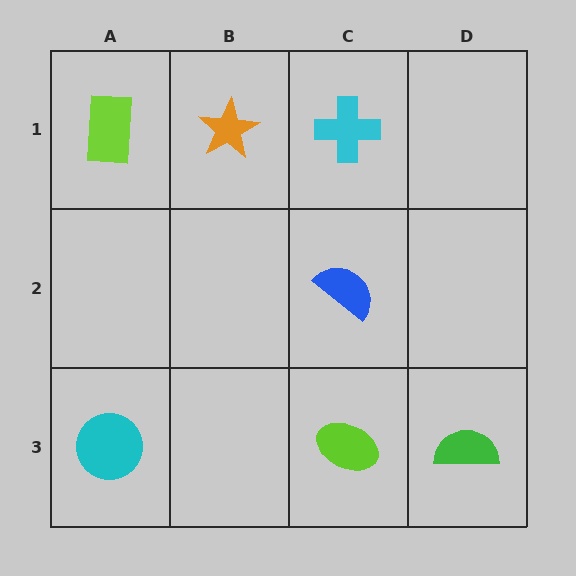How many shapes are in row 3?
3 shapes.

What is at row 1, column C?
A cyan cross.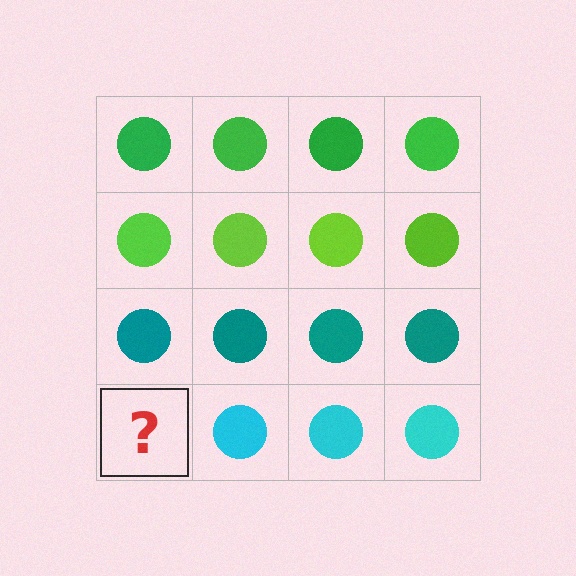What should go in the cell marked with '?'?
The missing cell should contain a cyan circle.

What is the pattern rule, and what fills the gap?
The rule is that each row has a consistent color. The gap should be filled with a cyan circle.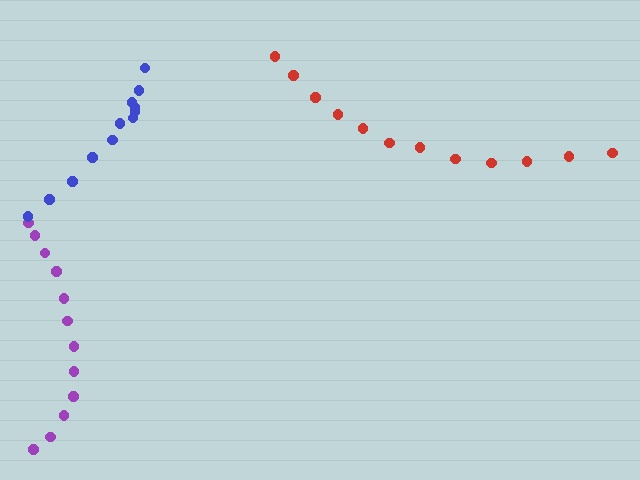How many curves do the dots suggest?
There are 3 distinct paths.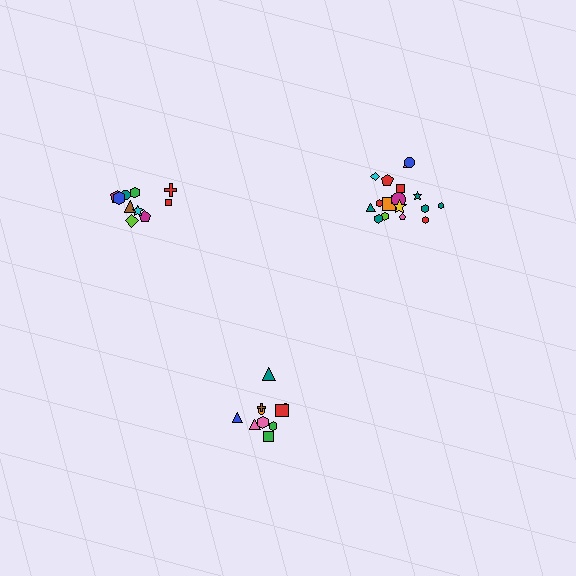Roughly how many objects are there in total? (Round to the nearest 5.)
Roughly 40 objects in total.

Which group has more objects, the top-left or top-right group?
The top-right group.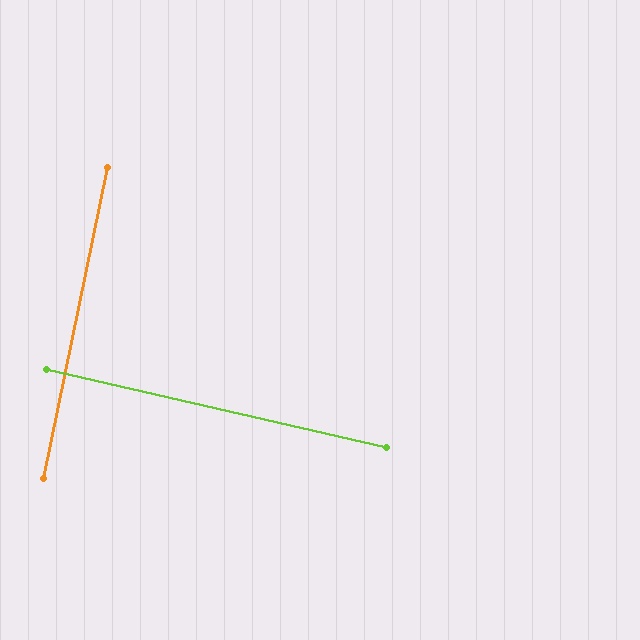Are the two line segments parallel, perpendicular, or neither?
Perpendicular — they meet at approximately 89°.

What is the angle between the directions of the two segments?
Approximately 89 degrees.